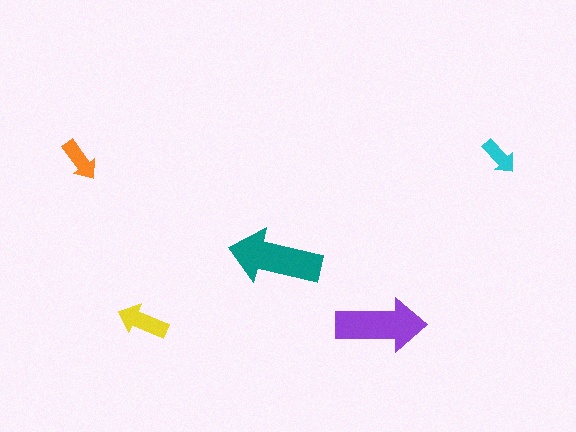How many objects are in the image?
There are 5 objects in the image.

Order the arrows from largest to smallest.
the teal one, the purple one, the yellow one, the orange one, the cyan one.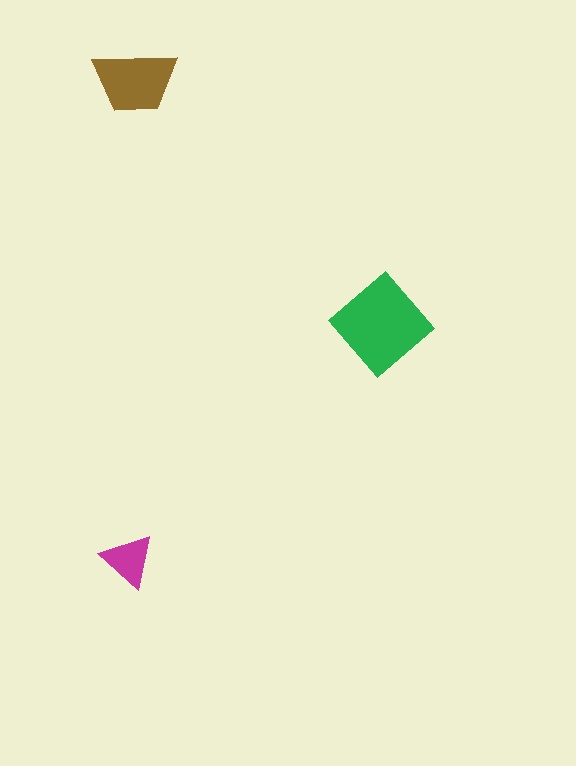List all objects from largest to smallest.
The green diamond, the brown trapezoid, the magenta triangle.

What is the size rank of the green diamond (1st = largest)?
1st.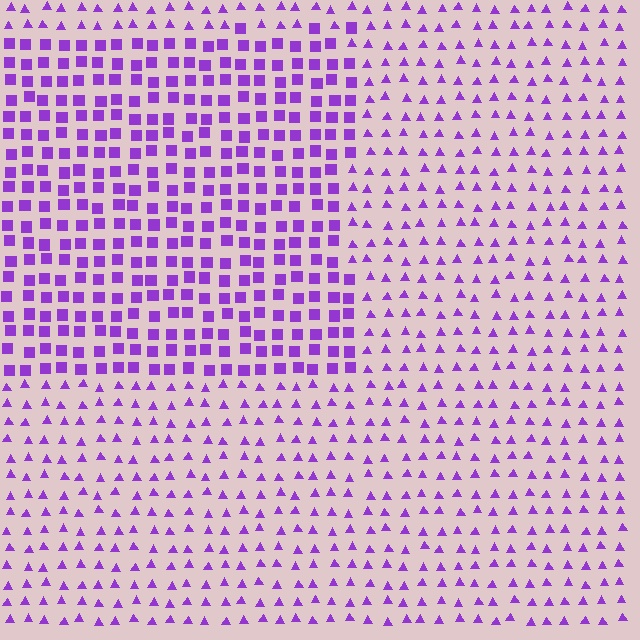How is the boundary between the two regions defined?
The boundary is defined by a change in element shape: squares inside vs. triangles outside. All elements share the same color and spacing.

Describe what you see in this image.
The image is filled with small purple elements arranged in a uniform grid. A rectangle-shaped region contains squares, while the surrounding area contains triangles. The boundary is defined purely by the change in element shape.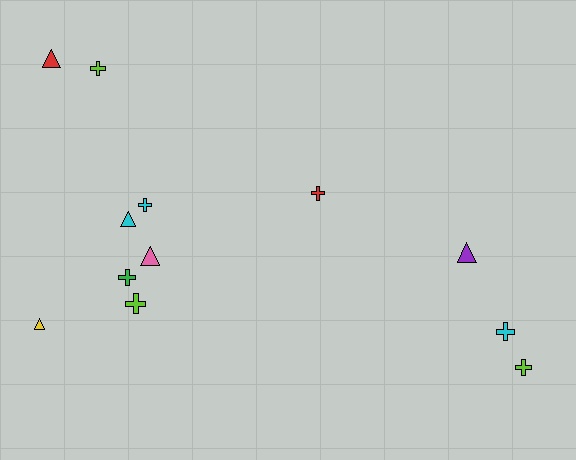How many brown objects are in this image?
There are no brown objects.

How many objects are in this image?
There are 12 objects.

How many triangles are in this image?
There are 5 triangles.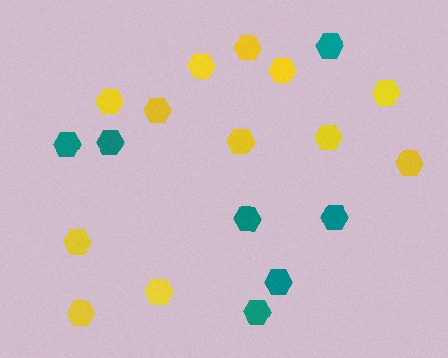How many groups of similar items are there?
There are 2 groups: one group of yellow hexagons (12) and one group of teal hexagons (7).